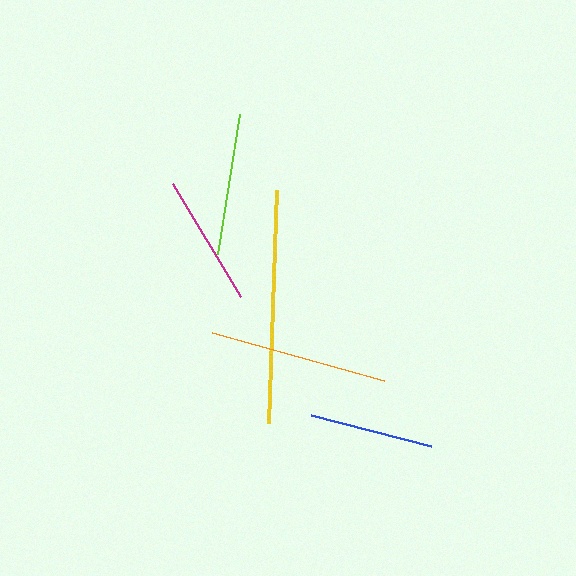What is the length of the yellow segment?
The yellow segment is approximately 233 pixels long.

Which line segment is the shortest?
The blue line is the shortest at approximately 124 pixels.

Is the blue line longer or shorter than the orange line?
The orange line is longer than the blue line.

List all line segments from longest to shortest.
From longest to shortest: yellow, orange, lime, magenta, blue.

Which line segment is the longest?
The yellow line is the longest at approximately 233 pixels.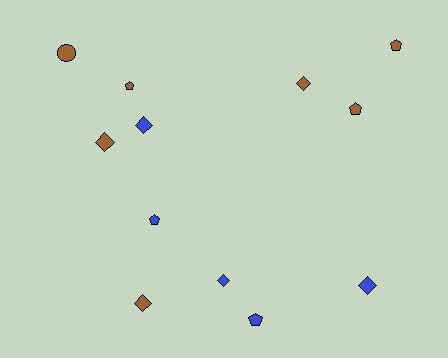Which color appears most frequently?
Brown, with 7 objects.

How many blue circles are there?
There are no blue circles.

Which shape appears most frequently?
Diamond, with 6 objects.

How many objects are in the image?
There are 12 objects.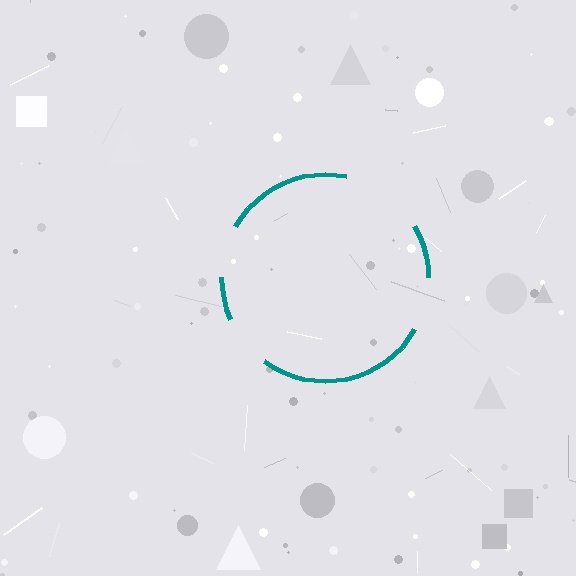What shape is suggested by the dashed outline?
The dashed outline suggests a circle.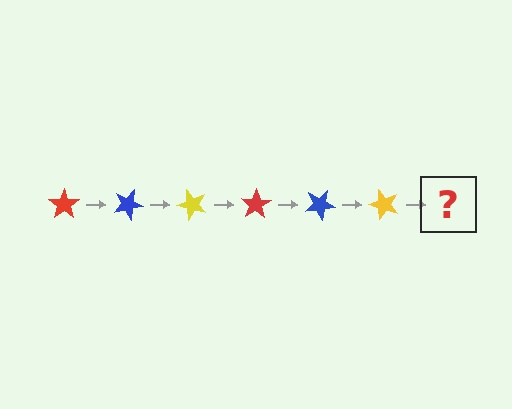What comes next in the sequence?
The next element should be a red star, rotated 150 degrees from the start.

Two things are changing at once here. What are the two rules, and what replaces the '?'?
The two rules are that it rotates 25 degrees each step and the color cycles through red, blue, and yellow. The '?' should be a red star, rotated 150 degrees from the start.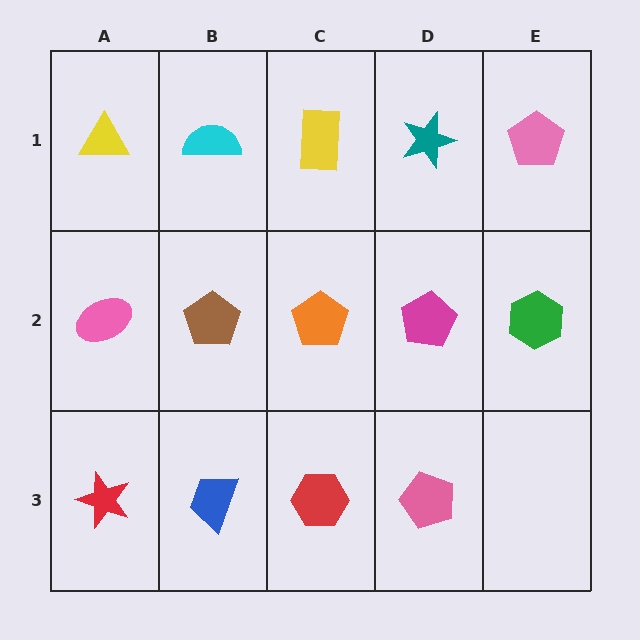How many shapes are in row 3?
4 shapes.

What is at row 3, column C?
A red hexagon.